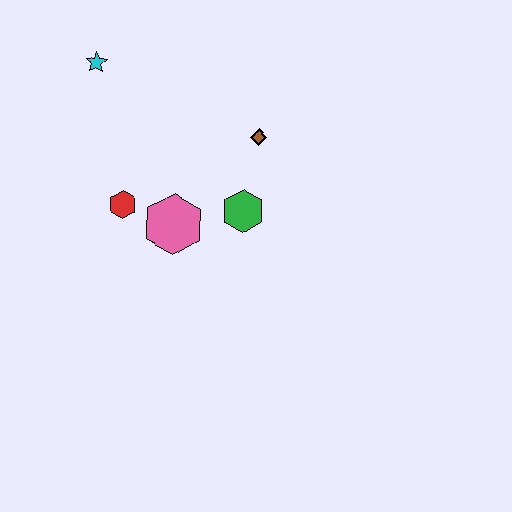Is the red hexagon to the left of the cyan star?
No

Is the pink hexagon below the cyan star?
Yes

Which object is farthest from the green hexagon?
The cyan star is farthest from the green hexagon.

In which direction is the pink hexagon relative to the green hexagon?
The pink hexagon is to the left of the green hexagon.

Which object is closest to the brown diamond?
The green hexagon is closest to the brown diamond.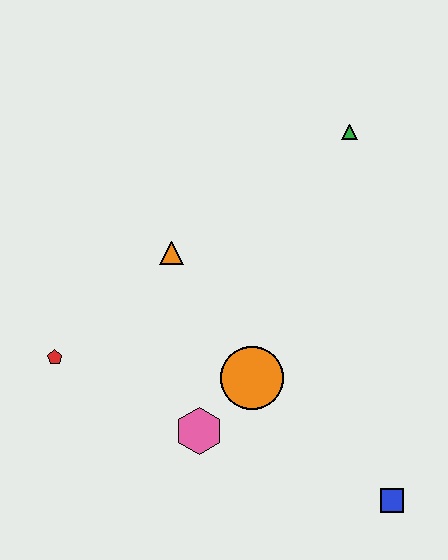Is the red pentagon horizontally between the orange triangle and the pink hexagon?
No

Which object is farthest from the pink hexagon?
The green triangle is farthest from the pink hexagon.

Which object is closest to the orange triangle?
The orange circle is closest to the orange triangle.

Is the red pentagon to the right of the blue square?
No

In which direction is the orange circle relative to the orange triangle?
The orange circle is below the orange triangle.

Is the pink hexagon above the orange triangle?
No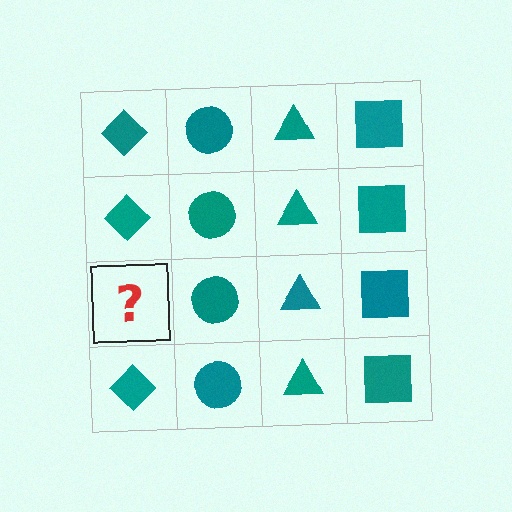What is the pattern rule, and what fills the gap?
The rule is that each column has a consistent shape. The gap should be filled with a teal diamond.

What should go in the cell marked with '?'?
The missing cell should contain a teal diamond.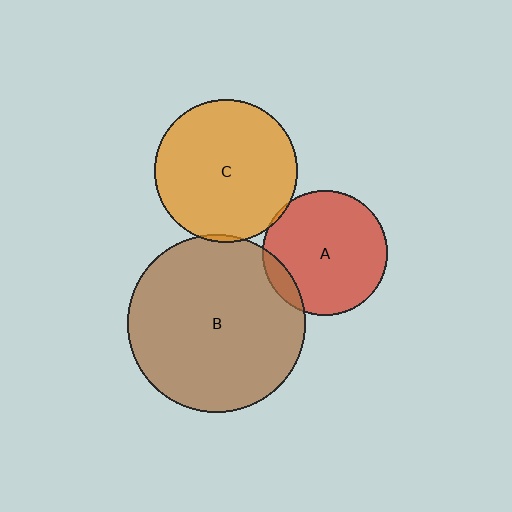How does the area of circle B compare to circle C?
Approximately 1.5 times.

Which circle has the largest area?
Circle B (brown).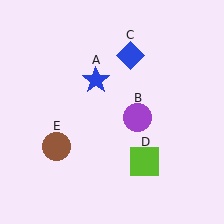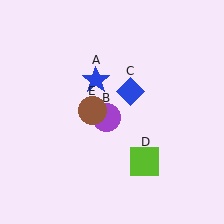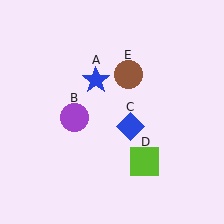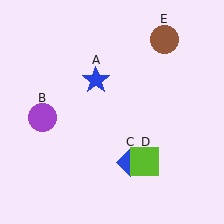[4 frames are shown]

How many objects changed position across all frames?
3 objects changed position: purple circle (object B), blue diamond (object C), brown circle (object E).